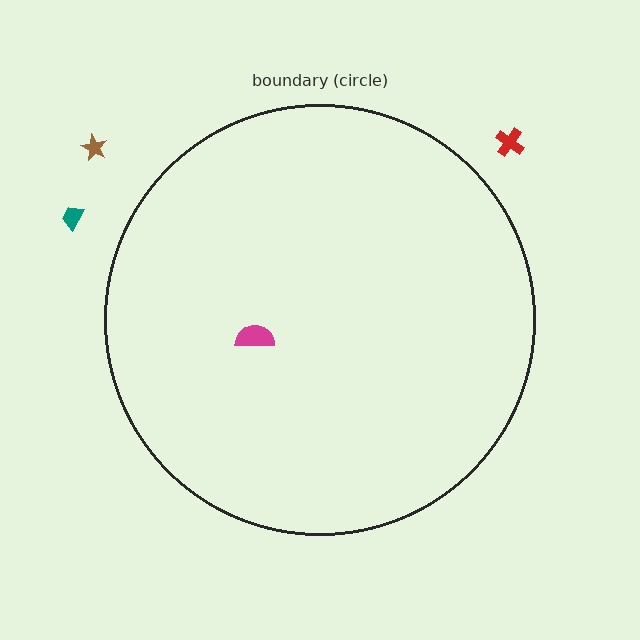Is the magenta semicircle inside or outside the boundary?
Inside.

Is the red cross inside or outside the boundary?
Outside.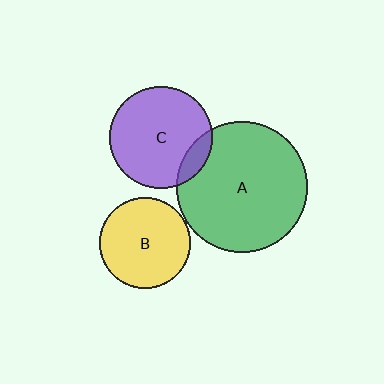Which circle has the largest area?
Circle A (green).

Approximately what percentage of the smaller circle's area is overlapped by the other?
Approximately 10%.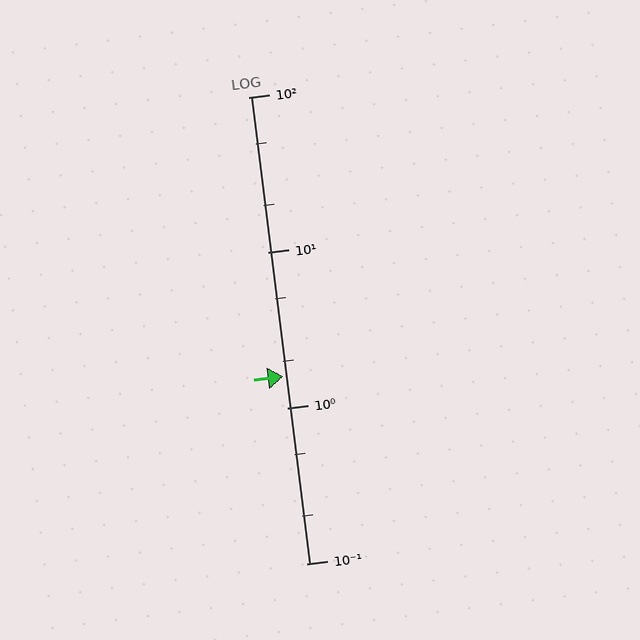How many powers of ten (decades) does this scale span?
The scale spans 3 decades, from 0.1 to 100.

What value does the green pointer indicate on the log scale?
The pointer indicates approximately 1.6.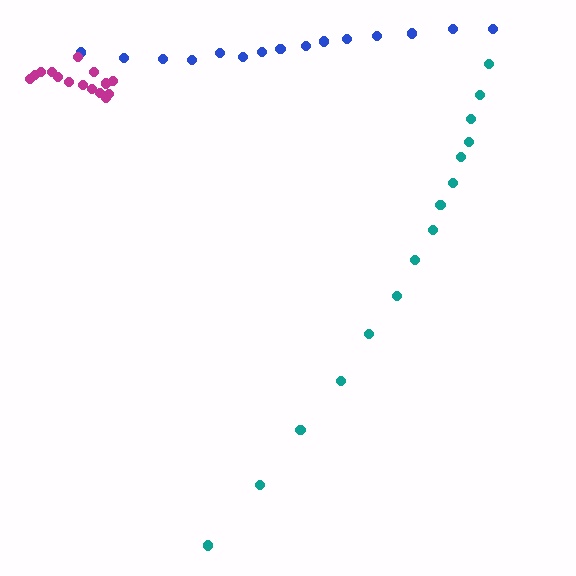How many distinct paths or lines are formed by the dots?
There are 3 distinct paths.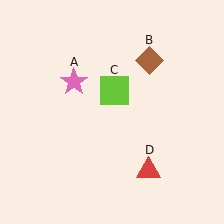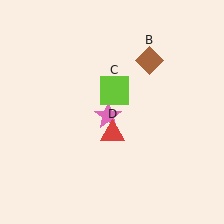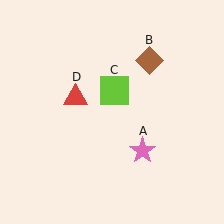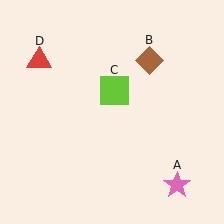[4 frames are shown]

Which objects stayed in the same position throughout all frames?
Brown diamond (object B) and lime square (object C) remained stationary.